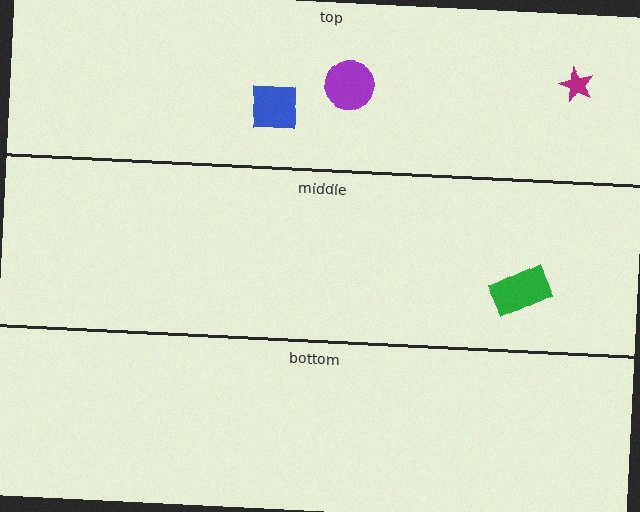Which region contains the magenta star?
The top region.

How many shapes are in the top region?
3.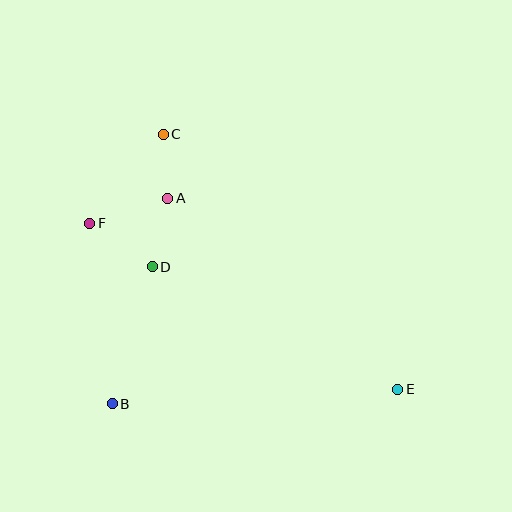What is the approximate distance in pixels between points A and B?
The distance between A and B is approximately 213 pixels.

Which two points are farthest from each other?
Points E and F are farthest from each other.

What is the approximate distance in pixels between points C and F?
The distance between C and F is approximately 116 pixels.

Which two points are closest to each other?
Points A and C are closest to each other.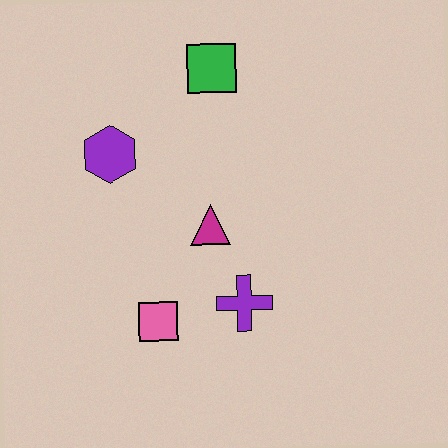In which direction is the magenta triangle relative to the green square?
The magenta triangle is below the green square.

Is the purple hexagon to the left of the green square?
Yes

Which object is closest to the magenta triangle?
The purple cross is closest to the magenta triangle.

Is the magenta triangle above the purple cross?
Yes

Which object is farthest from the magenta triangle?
The green square is farthest from the magenta triangle.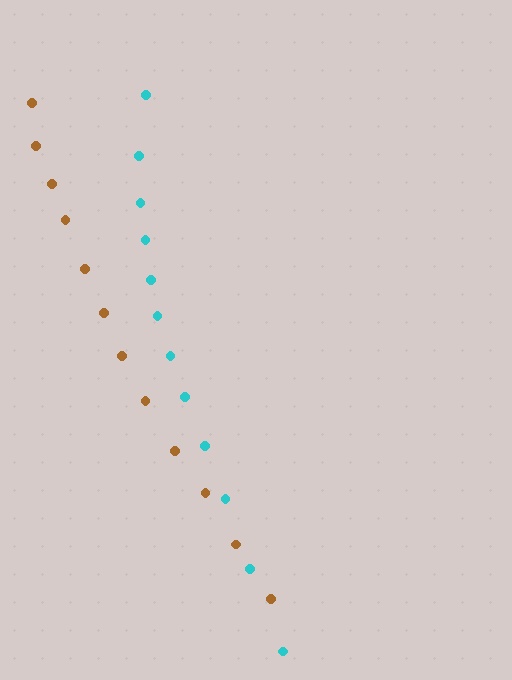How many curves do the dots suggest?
There are 2 distinct paths.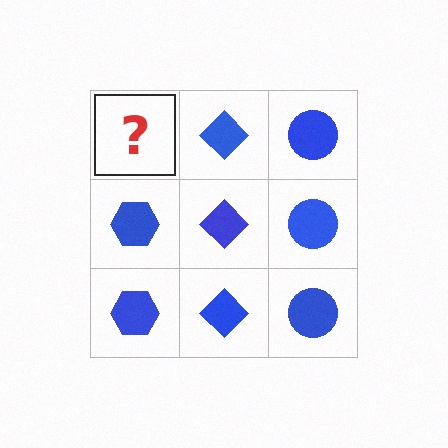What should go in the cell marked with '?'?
The missing cell should contain a blue hexagon.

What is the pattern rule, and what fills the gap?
The rule is that each column has a consistent shape. The gap should be filled with a blue hexagon.